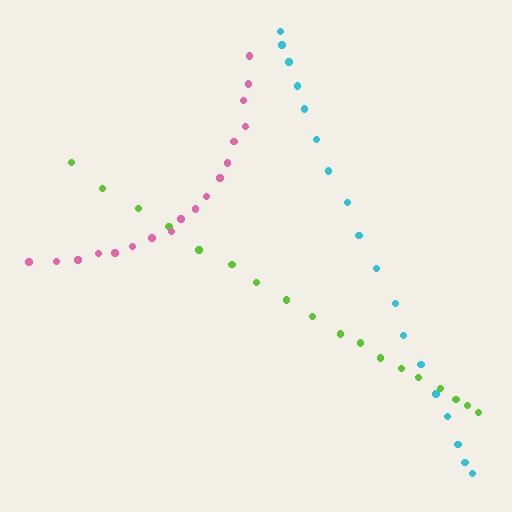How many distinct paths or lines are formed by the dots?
There are 3 distinct paths.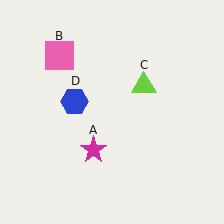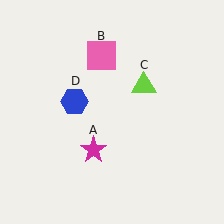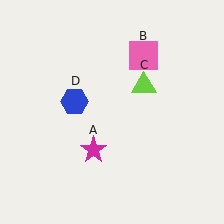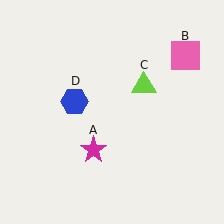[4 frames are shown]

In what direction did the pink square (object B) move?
The pink square (object B) moved right.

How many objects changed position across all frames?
1 object changed position: pink square (object B).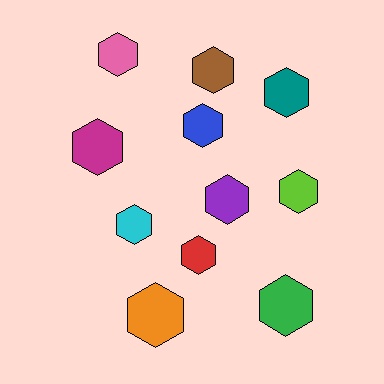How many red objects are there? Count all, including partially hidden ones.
There is 1 red object.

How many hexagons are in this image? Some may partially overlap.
There are 11 hexagons.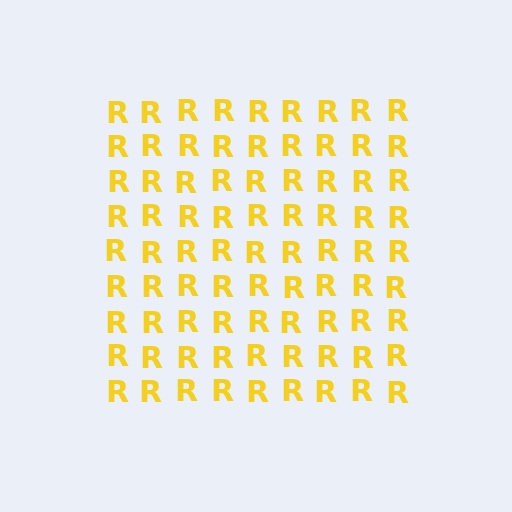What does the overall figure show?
The overall figure shows a square.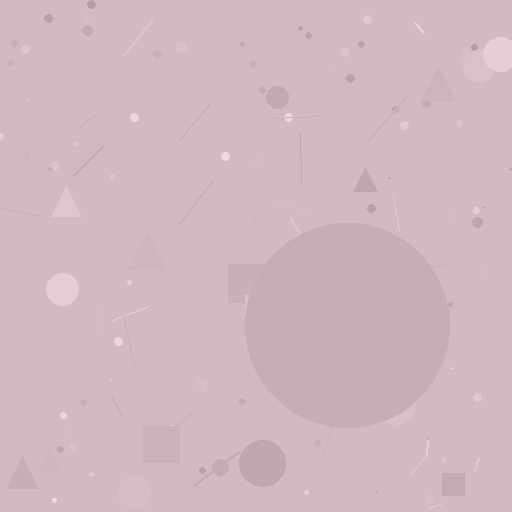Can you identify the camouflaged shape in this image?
The camouflaged shape is a circle.